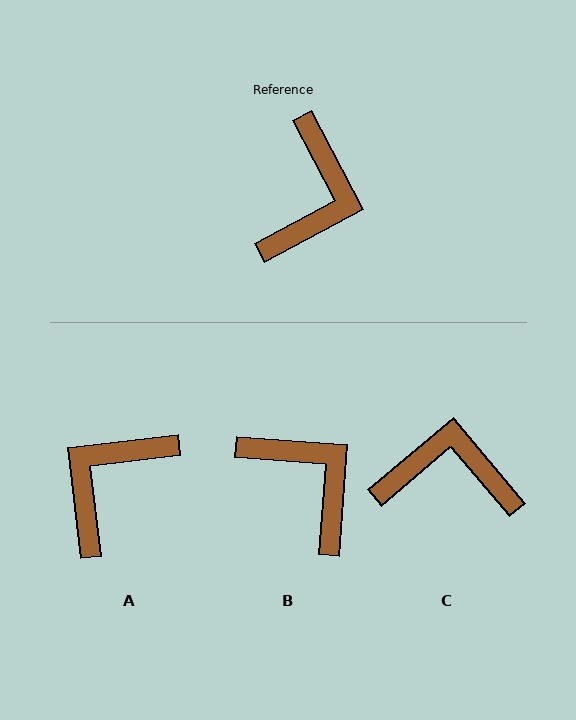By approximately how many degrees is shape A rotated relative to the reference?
Approximately 159 degrees counter-clockwise.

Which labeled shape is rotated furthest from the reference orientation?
A, about 159 degrees away.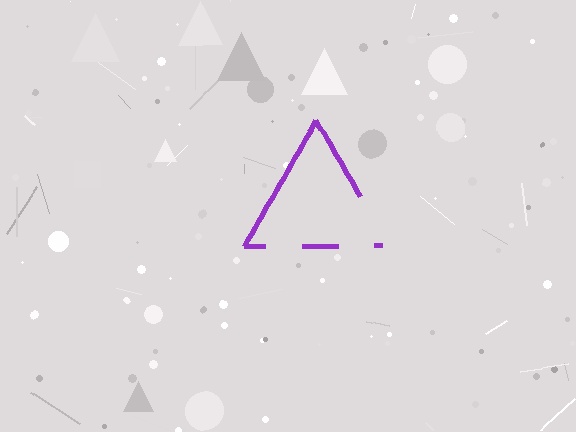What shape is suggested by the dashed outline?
The dashed outline suggests a triangle.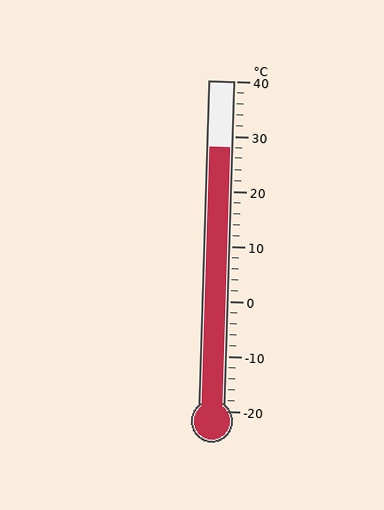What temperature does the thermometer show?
The thermometer shows approximately 28°C.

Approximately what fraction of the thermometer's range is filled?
The thermometer is filled to approximately 80% of its range.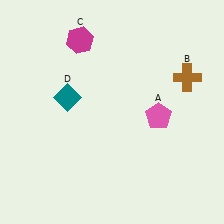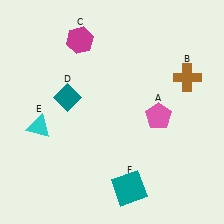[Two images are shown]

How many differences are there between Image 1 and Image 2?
There are 2 differences between the two images.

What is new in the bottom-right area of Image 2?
A teal square (F) was added in the bottom-right area of Image 2.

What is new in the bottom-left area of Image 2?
A cyan triangle (E) was added in the bottom-left area of Image 2.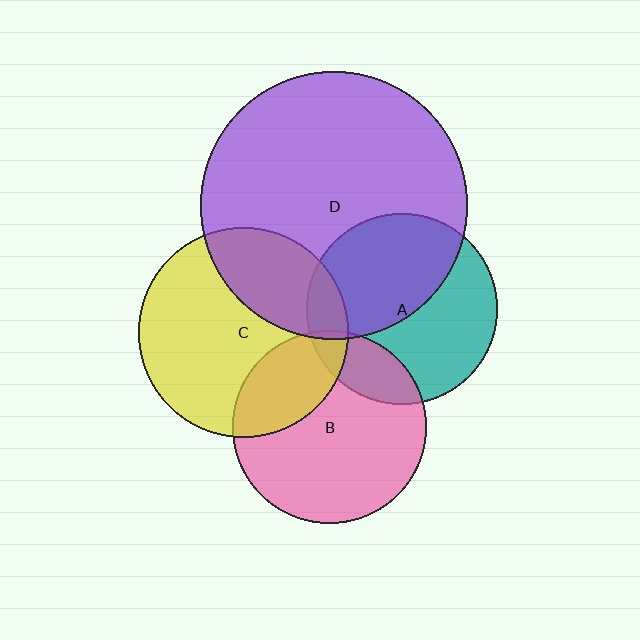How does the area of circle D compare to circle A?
Approximately 2.0 times.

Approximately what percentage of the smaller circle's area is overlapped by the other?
Approximately 5%.